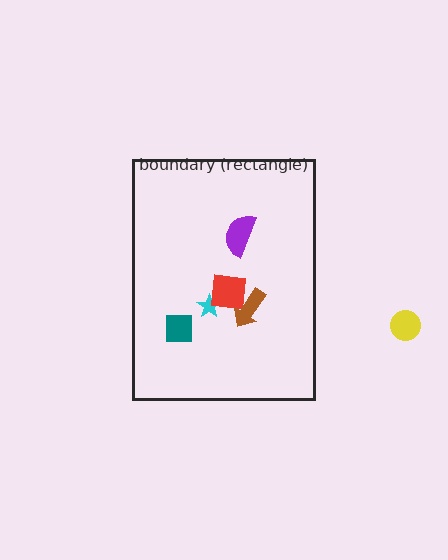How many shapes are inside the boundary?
5 inside, 1 outside.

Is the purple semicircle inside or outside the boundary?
Inside.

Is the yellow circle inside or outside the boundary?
Outside.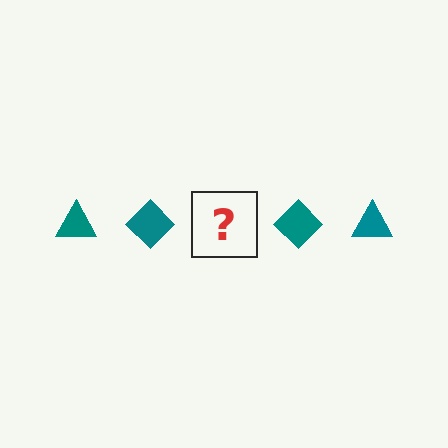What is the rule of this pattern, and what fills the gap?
The rule is that the pattern cycles through triangle, diamond shapes in teal. The gap should be filled with a teal triangle.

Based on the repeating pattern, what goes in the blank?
The blank should be a teal triangle.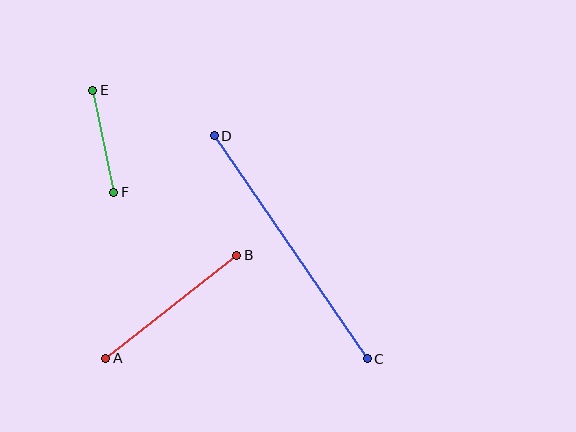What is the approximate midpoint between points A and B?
The midpoint is at approximately (171, 307) pixels.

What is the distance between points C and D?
The distance is approximately 271 pixels.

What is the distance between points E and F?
The distance is approximately 104 pixels.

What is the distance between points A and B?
The distance is approximately 167 pixels.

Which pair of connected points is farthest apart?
Points C and D are farthest apart.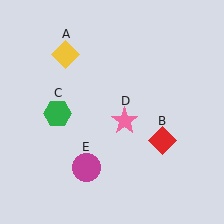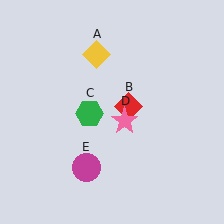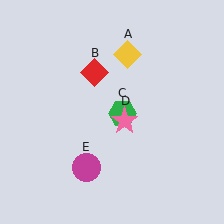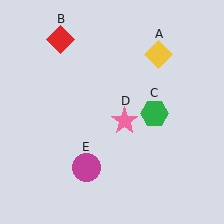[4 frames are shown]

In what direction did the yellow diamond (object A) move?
The yellow diamond (object A) moved right.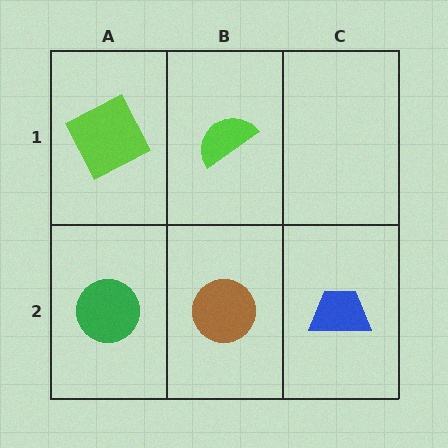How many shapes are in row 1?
2 shapes.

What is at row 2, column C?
A blue trapezoid.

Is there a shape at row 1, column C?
No, that cell is empty.